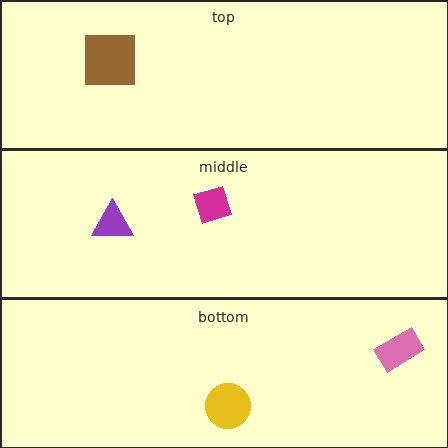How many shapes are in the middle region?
2.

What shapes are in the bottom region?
The yellow circle, the pink rectangle.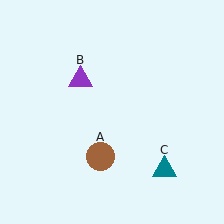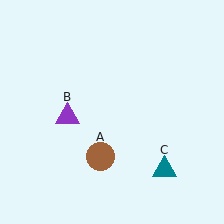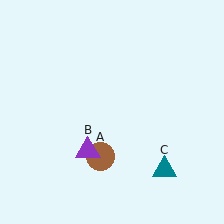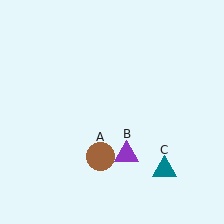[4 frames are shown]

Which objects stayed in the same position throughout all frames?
Brown circle (object A) and teal triangle (object C) remained stationary.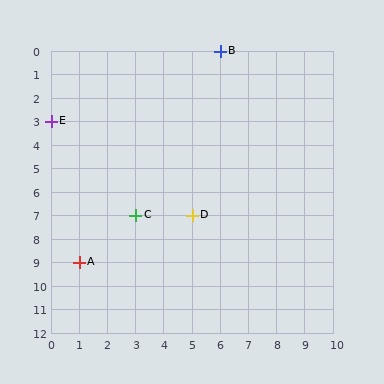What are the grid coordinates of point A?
Point A is at grid coordinates (1, 9).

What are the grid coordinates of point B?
Point B is at grid coordinates (6, 0).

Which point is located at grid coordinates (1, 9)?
Point A is at (1, 9).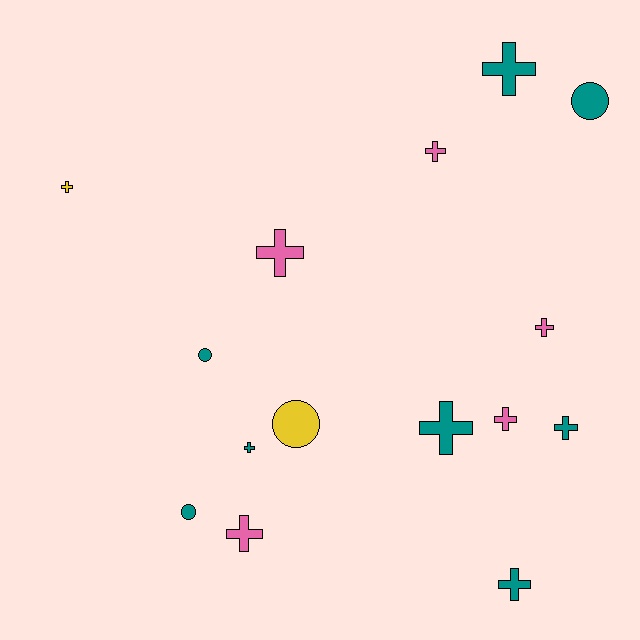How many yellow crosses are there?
There is 1 yellow cross.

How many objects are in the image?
There are 15 objects.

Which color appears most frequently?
Teal, with 8 objects.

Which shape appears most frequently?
Cross, with 11 objects.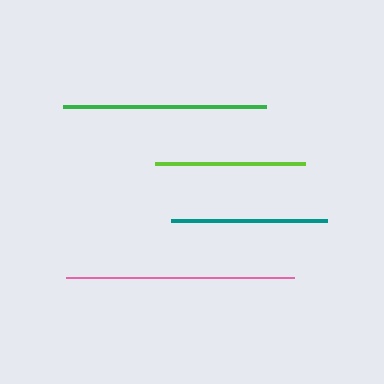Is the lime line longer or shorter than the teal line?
The teal line is longer than the lime line.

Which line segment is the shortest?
The lime line is the shortest at approximately 150 pixels.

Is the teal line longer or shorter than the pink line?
The pink line is longer than the teal line.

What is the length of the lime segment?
The lime segment is approximately 150 pixels long.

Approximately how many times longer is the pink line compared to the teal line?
The pink line is approximately 1.5 times the length of the teal line.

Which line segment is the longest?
The pink line is the longest at approximately 229 pixels.